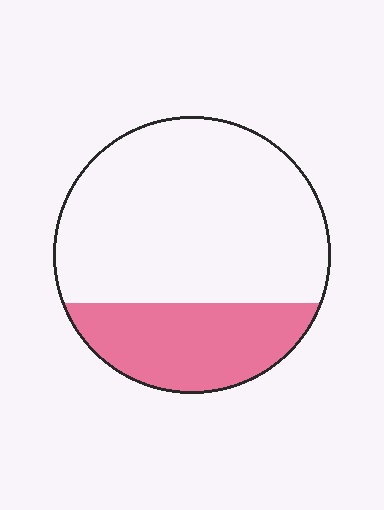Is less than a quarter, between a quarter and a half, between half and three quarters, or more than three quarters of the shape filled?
Between a quarter and a half.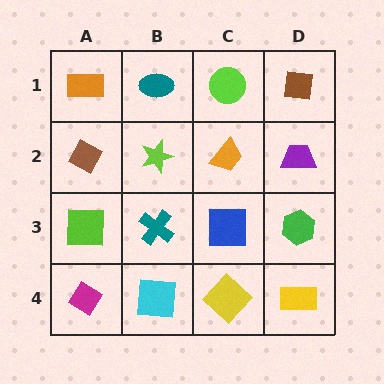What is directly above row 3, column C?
An orange trapezoid.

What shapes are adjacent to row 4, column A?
A lime square (row 3, column A), a cyan square (row 4, column B).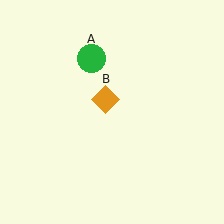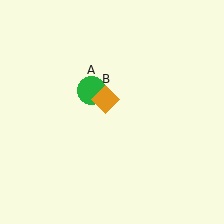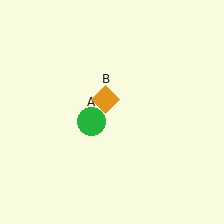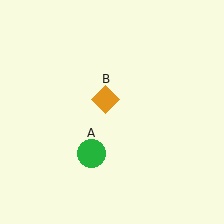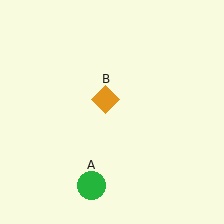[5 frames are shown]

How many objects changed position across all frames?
1 object changed position: green circle (object A).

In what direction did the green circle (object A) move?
The green circle (object A) moved down.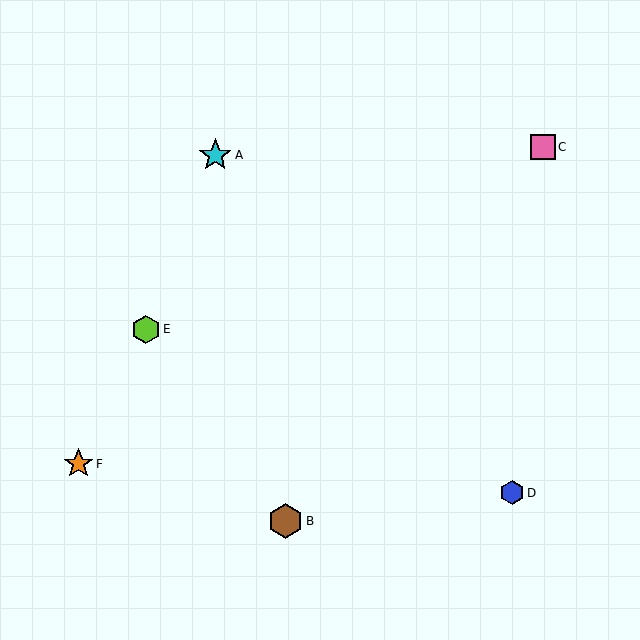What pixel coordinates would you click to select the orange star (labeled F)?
Click at (79, 464) to select the orange star F.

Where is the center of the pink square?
The center of the pink square is at (543, 147).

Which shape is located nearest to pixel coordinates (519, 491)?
The blue hexagon (labeled D) at (512, 493) is nearest to that location.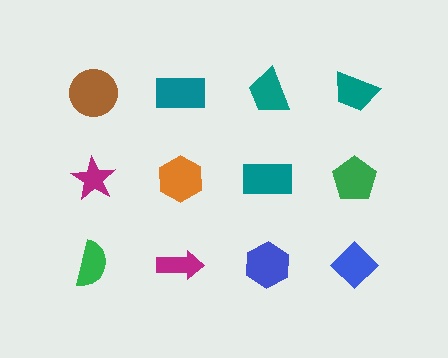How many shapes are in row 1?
4 shapes.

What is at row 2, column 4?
A green pentagon.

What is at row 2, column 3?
A teal rectangle.